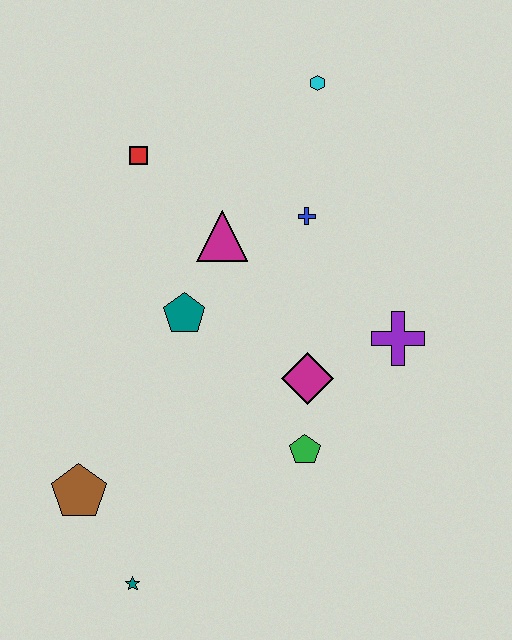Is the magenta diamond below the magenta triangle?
Yes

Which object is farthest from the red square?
The teal star is farthest from the red square.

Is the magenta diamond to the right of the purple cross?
No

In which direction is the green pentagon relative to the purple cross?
The green pentagon is below the purple cross.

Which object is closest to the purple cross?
The magenta diamond is closest to the purple cross.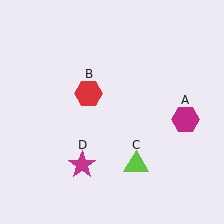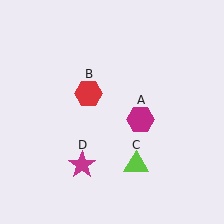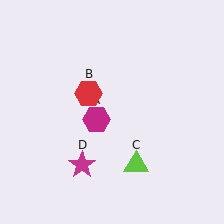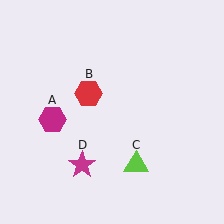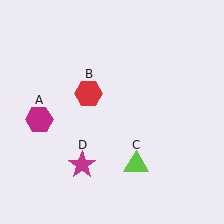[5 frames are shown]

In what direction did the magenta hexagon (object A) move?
The magenta hexagon (object A) moved left.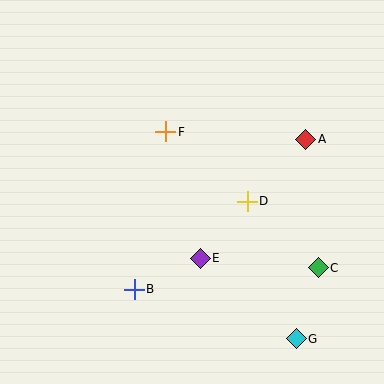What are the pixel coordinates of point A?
Point A is at (306, 139).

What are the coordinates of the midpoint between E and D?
The midpoint between E and D is at (224, 230).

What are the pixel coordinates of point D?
Point D is at (247, 201).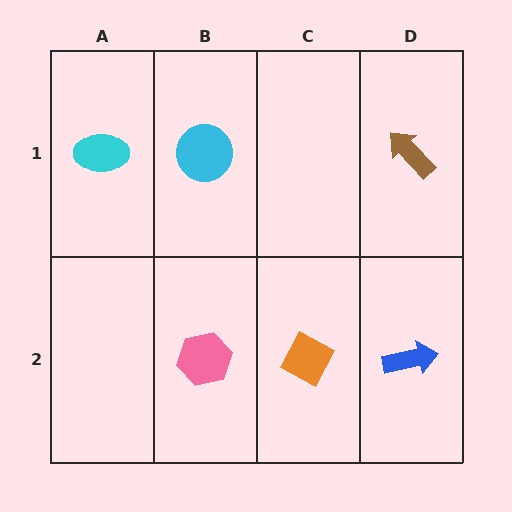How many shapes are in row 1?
3 shapes.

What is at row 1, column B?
A cyan circle.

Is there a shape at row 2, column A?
No, that cell is empty.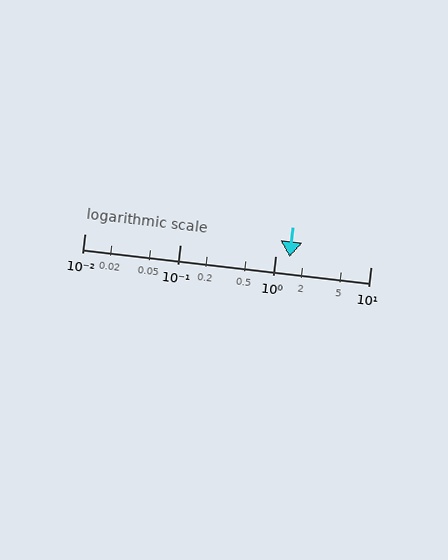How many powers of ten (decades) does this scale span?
The scale spans 3 decades, from 0.01 to 10.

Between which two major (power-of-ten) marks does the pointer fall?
The pointer is between 1 and 10.